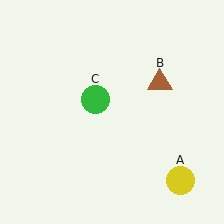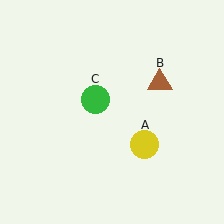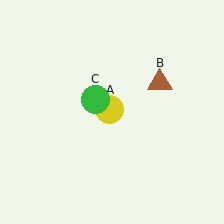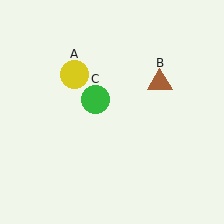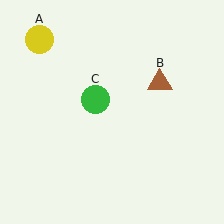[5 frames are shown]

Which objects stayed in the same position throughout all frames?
Brown triangle (object B) and green circle (object C) remained stationary.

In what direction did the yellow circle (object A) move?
The yellow circle (object A) moved up and to the left.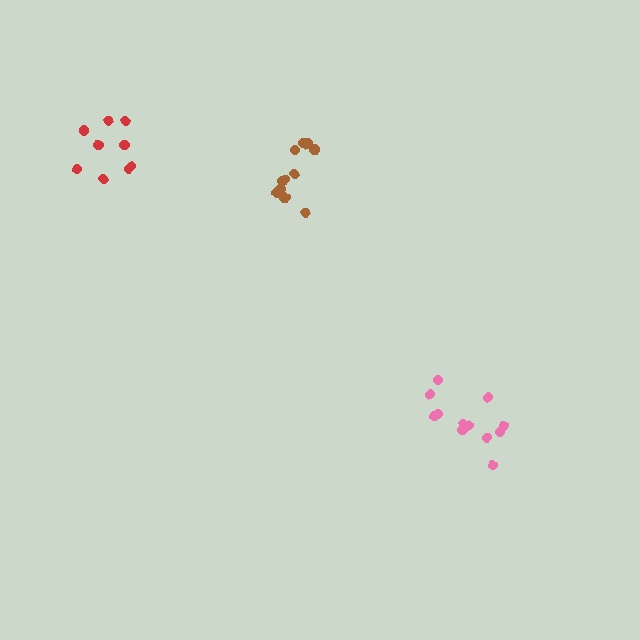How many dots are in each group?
Group 1: 9 dots, Group 2: 12 dots, Group 3: 12 dots (33 total).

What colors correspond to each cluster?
The clusters are colored: red, pink, brown.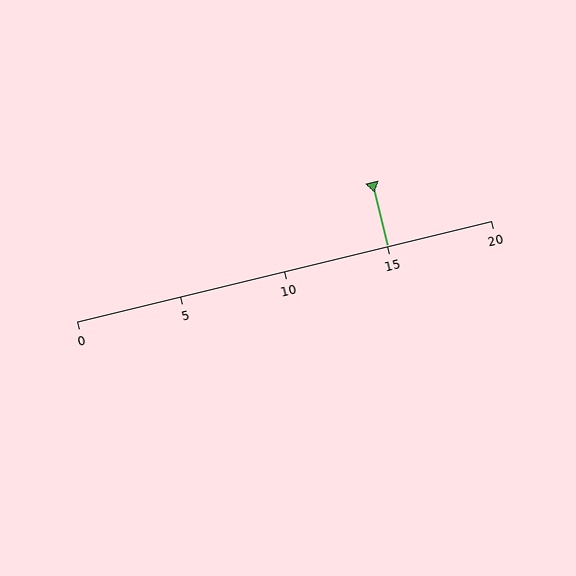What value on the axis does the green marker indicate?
The marker indicates approximately 15.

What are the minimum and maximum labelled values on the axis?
The axis runs from 0 to 20.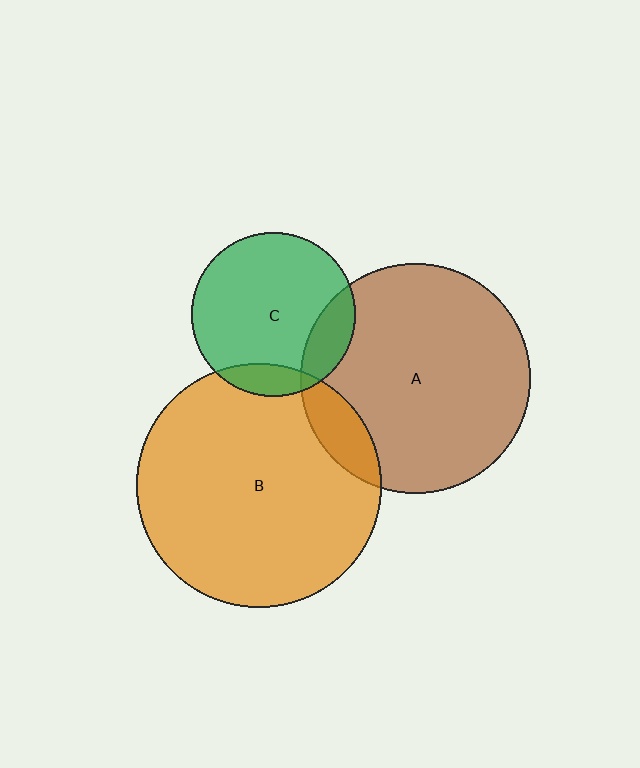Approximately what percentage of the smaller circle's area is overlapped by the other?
Approximately 15%.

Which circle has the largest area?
Circle B (orange).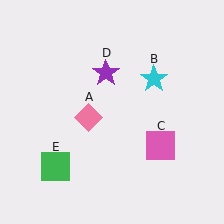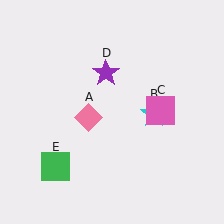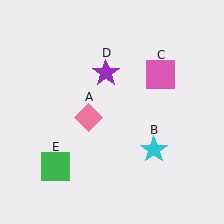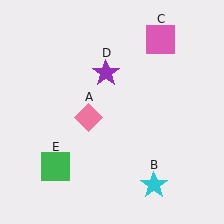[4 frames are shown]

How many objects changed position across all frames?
2 objects changed position: cyan star (object B), pink square (object C).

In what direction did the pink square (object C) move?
The pink square (object C) moved up.